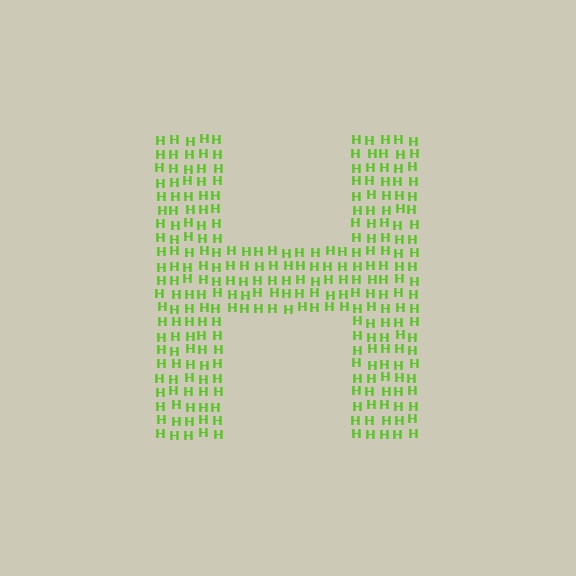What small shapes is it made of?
It is made of small letter H's.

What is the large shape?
The large shape is the letter H.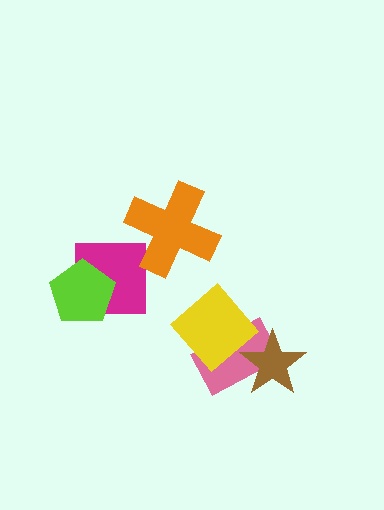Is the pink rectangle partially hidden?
Yes, it is partially covered by another shape.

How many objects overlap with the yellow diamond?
1 object overlaps with the yellow diamond.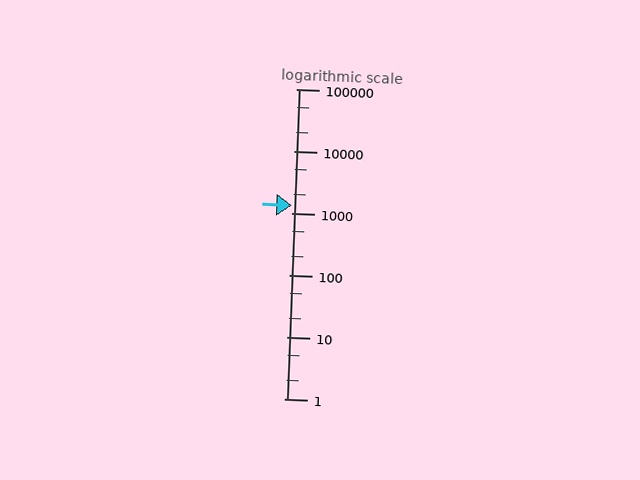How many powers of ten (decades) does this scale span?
The scale spans 5 decades, from 1 to 100000.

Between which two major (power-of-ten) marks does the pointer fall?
The pointer is between 1000 and 10000.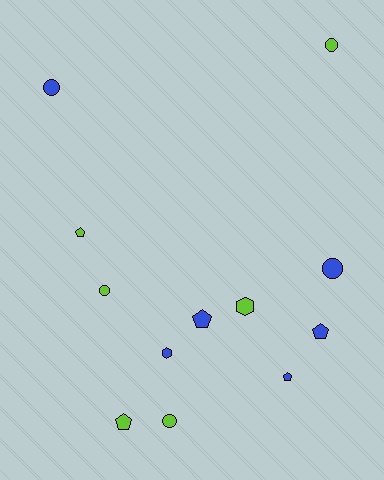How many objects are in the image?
There are 12 objects.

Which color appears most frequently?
Lime, with 6 objects.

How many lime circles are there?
There are 3 lime circles.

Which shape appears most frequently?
Pentagon, with 5 objects.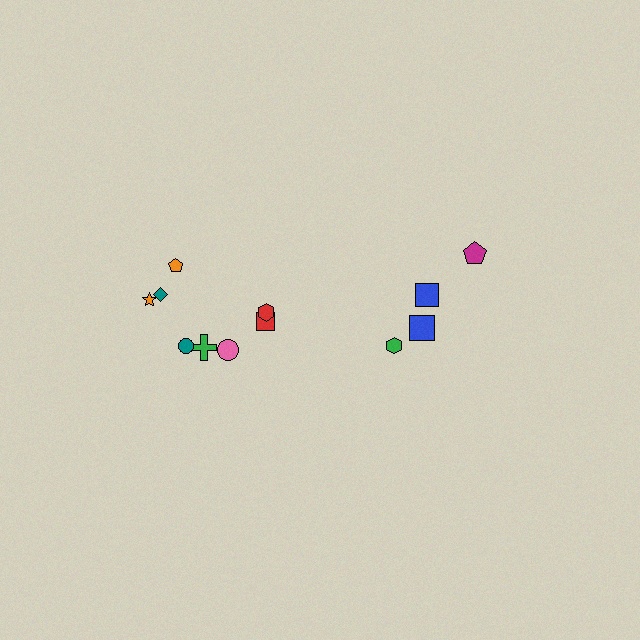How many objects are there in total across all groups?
There are 12 objects.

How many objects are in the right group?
There are 4 objects.